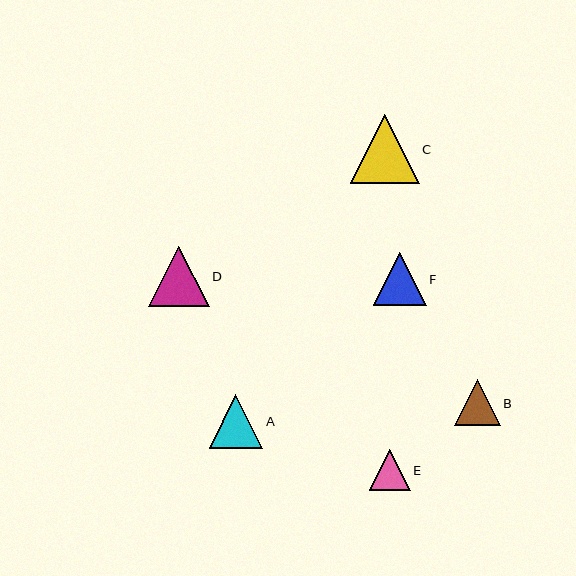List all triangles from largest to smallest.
From largest to smallest: C, D, A, F, B, E.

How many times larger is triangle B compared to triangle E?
Triangle B is approximately 1.1 times the size of triangle E.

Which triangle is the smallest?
Triangle E is the smallest with a size of approximately 41 pixels.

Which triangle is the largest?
Triangle C is the largest with a size of approximately 69 pixels.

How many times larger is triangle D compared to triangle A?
Triangle D is approximately 1.1 times the size of triangle A.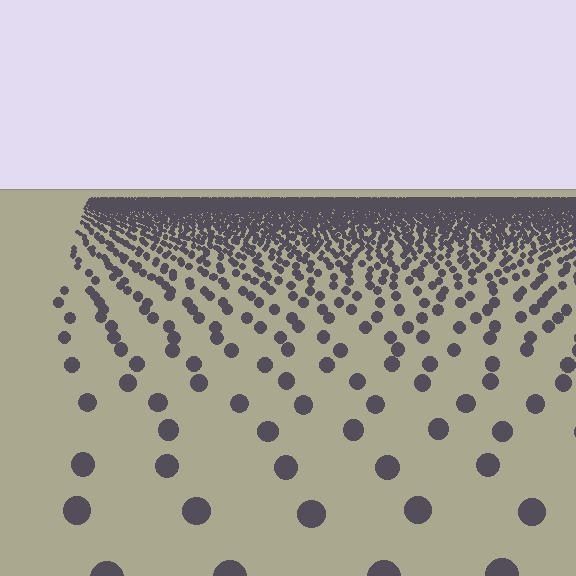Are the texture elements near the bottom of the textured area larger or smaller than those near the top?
Larger. Near the bottom, elements are closer to the viewer and appear at a bigger on-screen size.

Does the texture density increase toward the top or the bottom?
Density increases toward the top.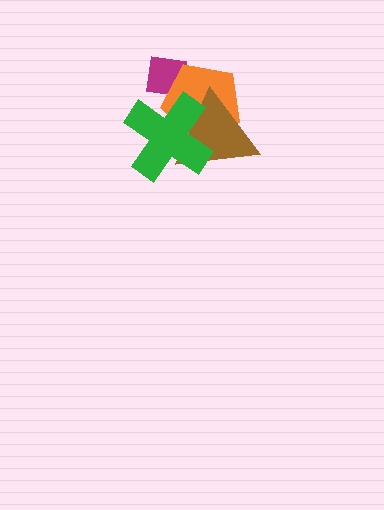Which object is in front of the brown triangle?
The green cross is in front of the brown triangle.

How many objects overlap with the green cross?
3 objects overlap with the green cross.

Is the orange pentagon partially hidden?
Yes, it is partially covered by another shape.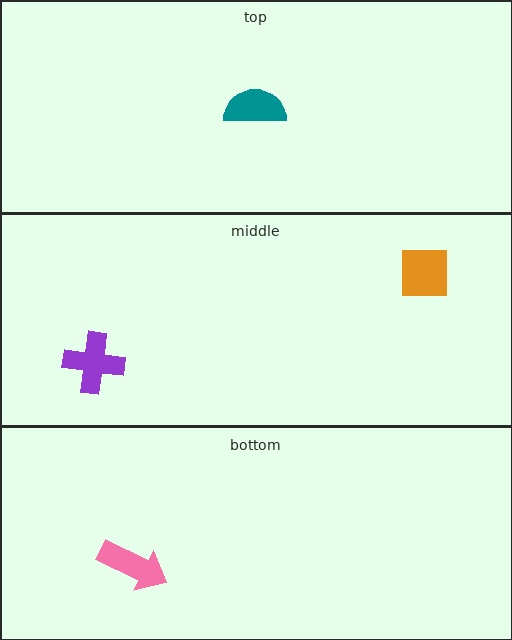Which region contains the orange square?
The middle region.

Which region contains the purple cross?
The middle region.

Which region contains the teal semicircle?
The top region.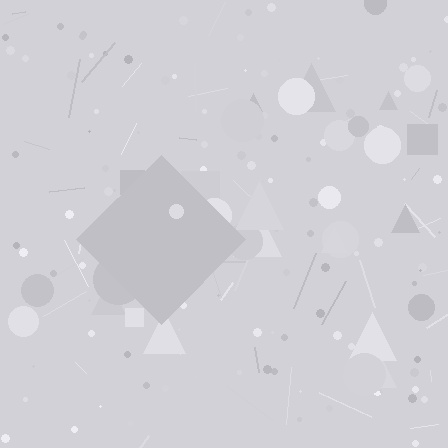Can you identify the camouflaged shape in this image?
The camouflaged shape is a diamond.